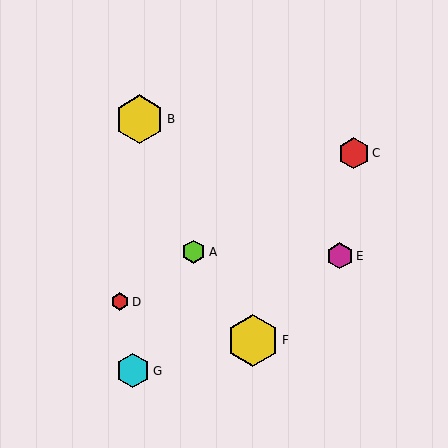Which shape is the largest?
The yellow hexagon (labeled F) is the largest.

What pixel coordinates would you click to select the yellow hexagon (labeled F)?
Click at (253, 340) to select the yellow hexagon F.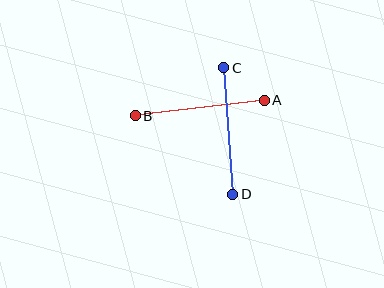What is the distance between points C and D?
The distance is approximately 127 pixels.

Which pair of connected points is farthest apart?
Points A and B are farthest apart.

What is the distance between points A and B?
The distance is approximately 130 pixels.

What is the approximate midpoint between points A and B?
The midpoint is at approximately (200, 108) pixels.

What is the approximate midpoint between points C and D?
The midpoint is at approximately (228, 131) pixels.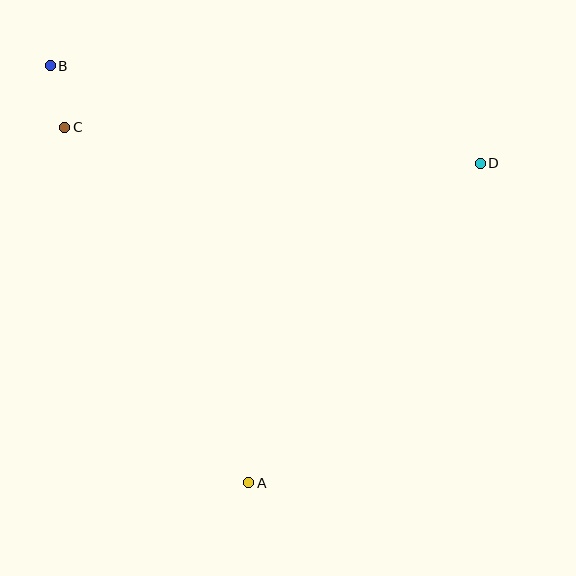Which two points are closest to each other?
Points B and C are closest to each other.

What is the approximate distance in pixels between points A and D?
The distance between A and D is approximately 394 pixels.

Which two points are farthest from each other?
Points A and B are farthest from each other.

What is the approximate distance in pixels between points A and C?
The distance between A and C is approximately 400 pixels.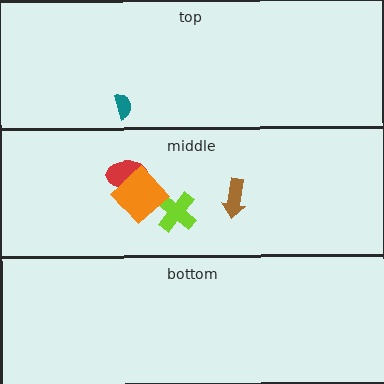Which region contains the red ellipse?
The middle region.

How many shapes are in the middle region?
4.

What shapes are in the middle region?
The lime cross, the red ellipse, the brown arrow, the orange diamond.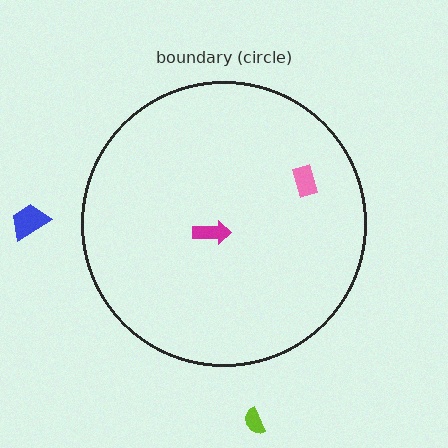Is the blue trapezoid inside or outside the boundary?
Outside.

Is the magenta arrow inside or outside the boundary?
Inside.